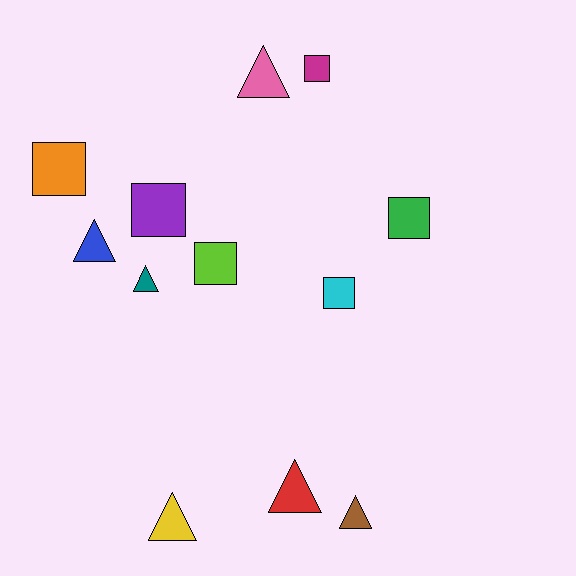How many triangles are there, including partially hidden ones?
There are 6 triangles.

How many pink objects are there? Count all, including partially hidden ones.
There is 1 pink object.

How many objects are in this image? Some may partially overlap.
There are 12 objects.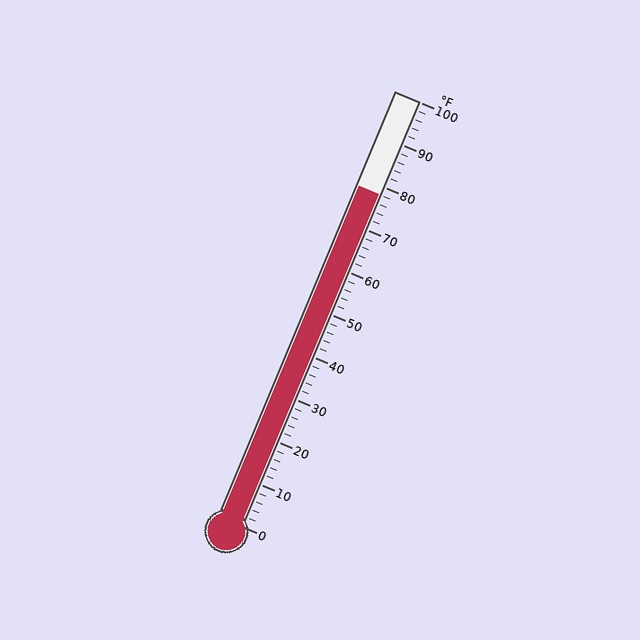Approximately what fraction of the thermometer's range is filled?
The thermometer is filled to approximately 80% of its range.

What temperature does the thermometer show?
The thermometer shows approximately 78°F.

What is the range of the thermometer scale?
The thermometer scale ranges from 0°F to 100°F.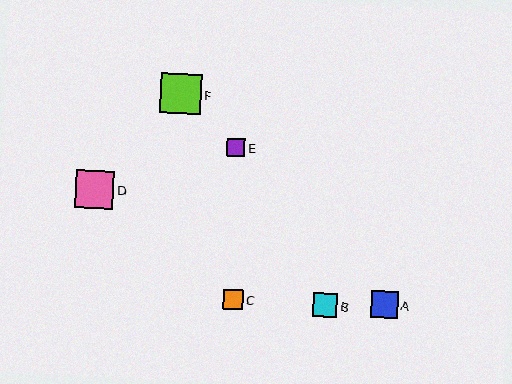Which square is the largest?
Square F is the largest with a size of approximately 40 pixels.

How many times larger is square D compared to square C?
Square D is approximately 2.0 times the size of square C.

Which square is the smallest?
Square E is the smallest with a size of approximately 18 pixels.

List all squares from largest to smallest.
From largest to smallest: F, D, A, B, C, E.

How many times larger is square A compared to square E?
Square A is approximately 1.5 times the size of square E.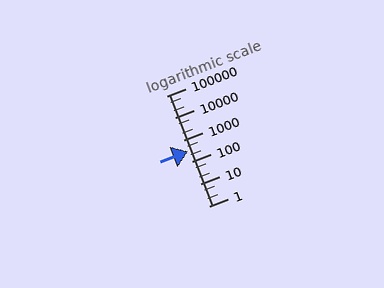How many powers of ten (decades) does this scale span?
The scale spans 5 decades, from 1 to 100000.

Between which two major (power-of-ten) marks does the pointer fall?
The pointer is between 100 and 1000.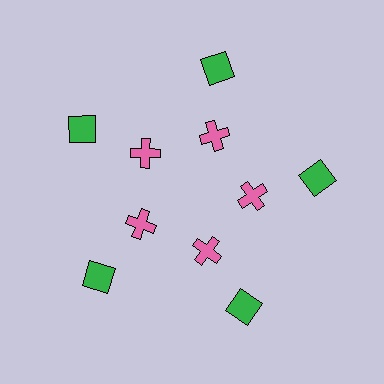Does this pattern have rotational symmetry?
Yes, this pattern has 5-fold rotational symmetry. It looks the same after rotating 72 degrees around the center.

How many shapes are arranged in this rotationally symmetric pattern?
There are 10 shapes, arranged in 5 groups of 2.